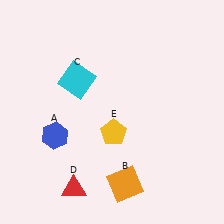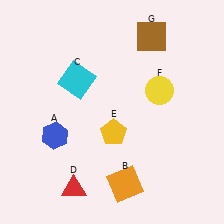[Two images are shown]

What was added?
A yellow circle (F), a brown square (G) were added in Image 2.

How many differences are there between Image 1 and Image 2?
There are 2 differences between the two images.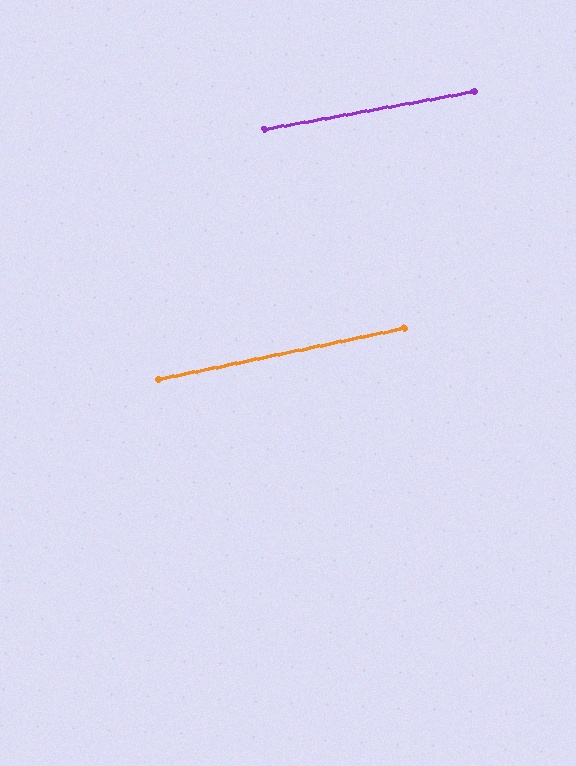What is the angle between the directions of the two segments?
Approximately 2 degrees.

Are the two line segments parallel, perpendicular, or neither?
Parallel — their directions differ by only 1.6°.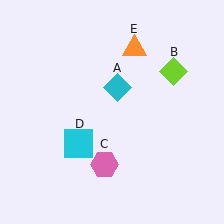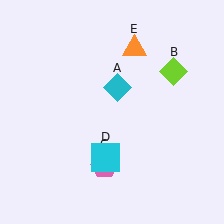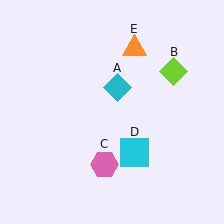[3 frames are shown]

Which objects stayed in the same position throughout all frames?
Cyan diamond (object A) and lime diamond (object B) and pink hexagon (object C) and orange triangle (object E) remained stationary.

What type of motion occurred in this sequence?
The cyan square (object D) rotated counterclockwise around the center of the scene.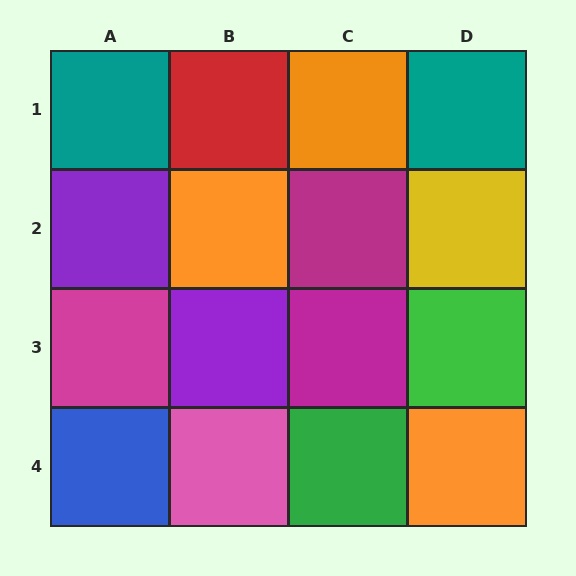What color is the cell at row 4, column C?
Green.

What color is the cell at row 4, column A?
Blue.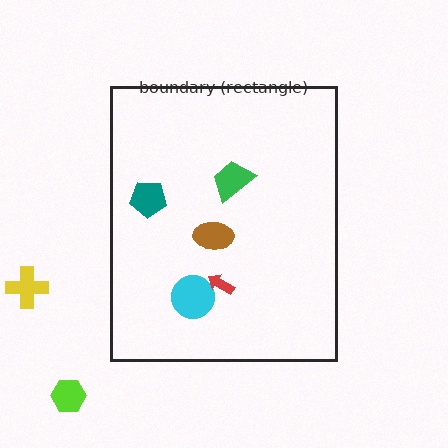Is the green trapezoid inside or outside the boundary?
Inside.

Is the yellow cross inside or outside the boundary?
Outside.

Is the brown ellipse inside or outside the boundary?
Inside.